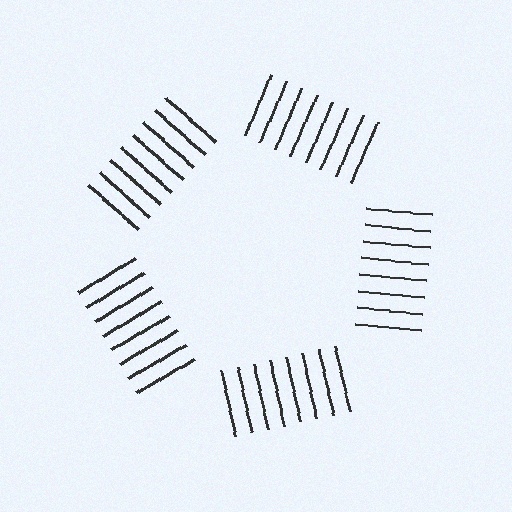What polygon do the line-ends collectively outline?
An illusory pentagon — the line segments terminate on its edges but no continuous stroke is drawn.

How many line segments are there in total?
40 — 8 along each of the 5 edges.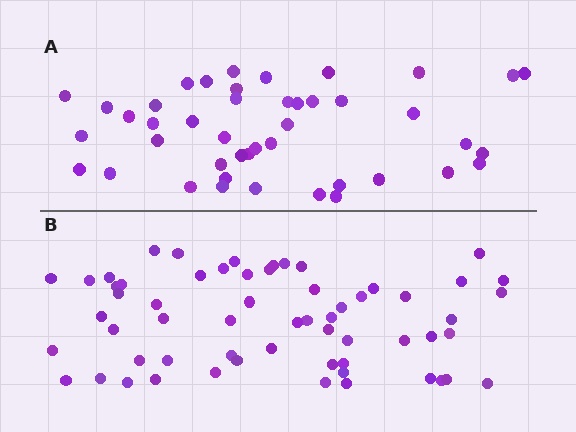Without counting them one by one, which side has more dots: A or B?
Region B (the bottom region) has more dots.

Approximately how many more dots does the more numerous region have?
Region B has approximately 15 more dots than region A.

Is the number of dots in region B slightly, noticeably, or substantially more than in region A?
Region B has noticeably more, but not dramatically so. The ratio is roughly 1.4 to 1.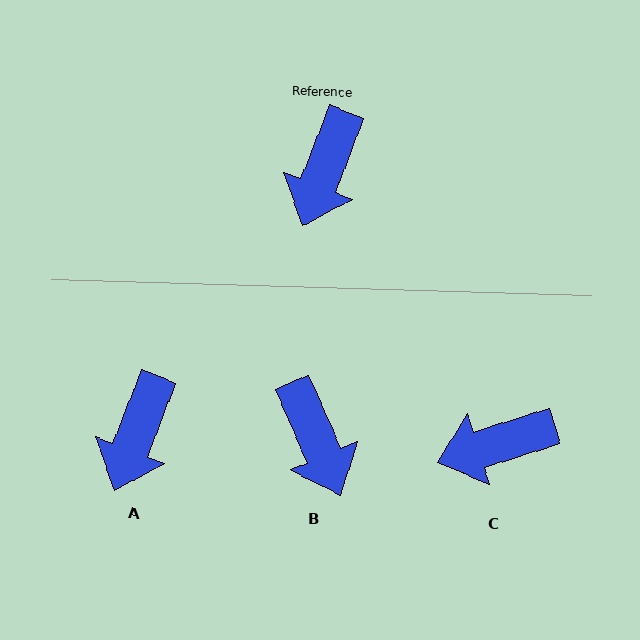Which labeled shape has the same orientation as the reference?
A.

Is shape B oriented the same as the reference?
No, it is off by about 44 degrees.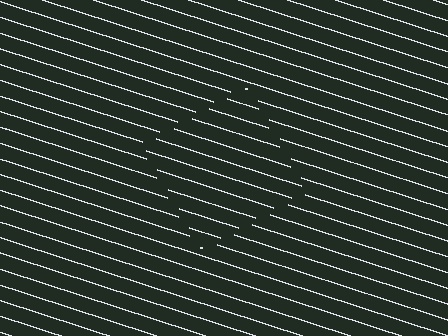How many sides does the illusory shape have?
4 sides — the line-ends trace a square.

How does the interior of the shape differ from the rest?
The interior of the shape contains the same grating, shifted by half a period — the contour is defined by the phase discontinuity where line-ends from the inner and outer gratings abut.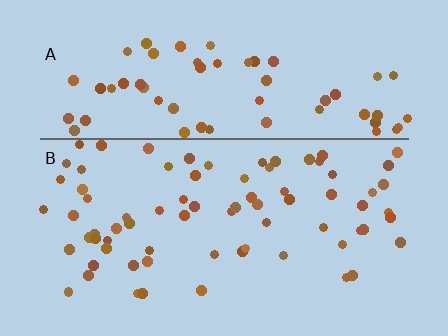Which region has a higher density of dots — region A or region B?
B (the bottom).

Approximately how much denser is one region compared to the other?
Approximately 1.1× — region B over region A.